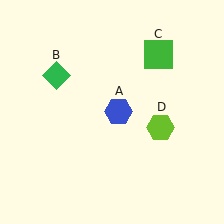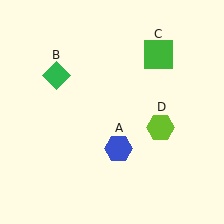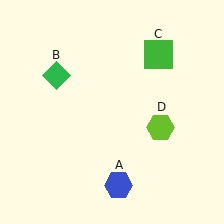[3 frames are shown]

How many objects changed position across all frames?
1 object changed position: blue hexagon (object A).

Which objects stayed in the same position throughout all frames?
Green diamond (object B) and green square (object C) and lime hexagon (object D) remained stationary.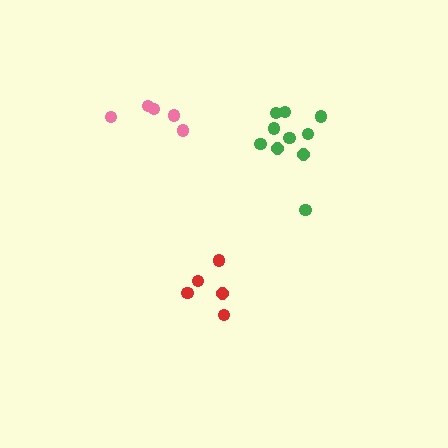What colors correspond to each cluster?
The clusters are colored: green, red, pink.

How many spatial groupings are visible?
There are 3 spatial groupings.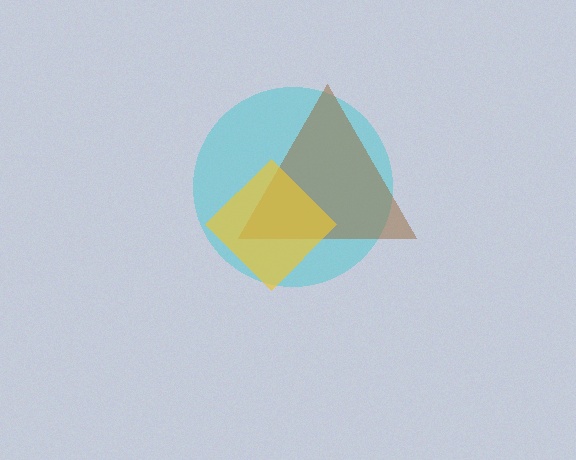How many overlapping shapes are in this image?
There are 3 overlapping shapes in the image.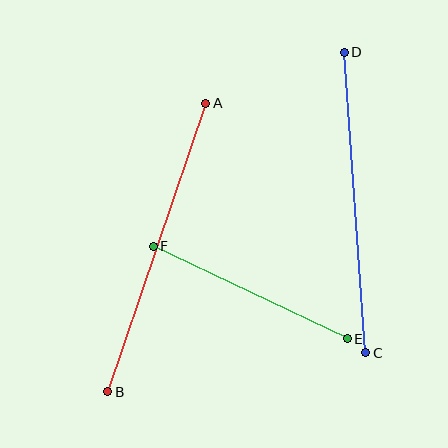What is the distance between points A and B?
The distance is approximately 305 pixels.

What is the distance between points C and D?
The distance is approximately 301 pixels.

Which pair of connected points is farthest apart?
Points A and B are farthest apart.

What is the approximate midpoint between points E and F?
The midpoint is at approximately (250, 293) pixels.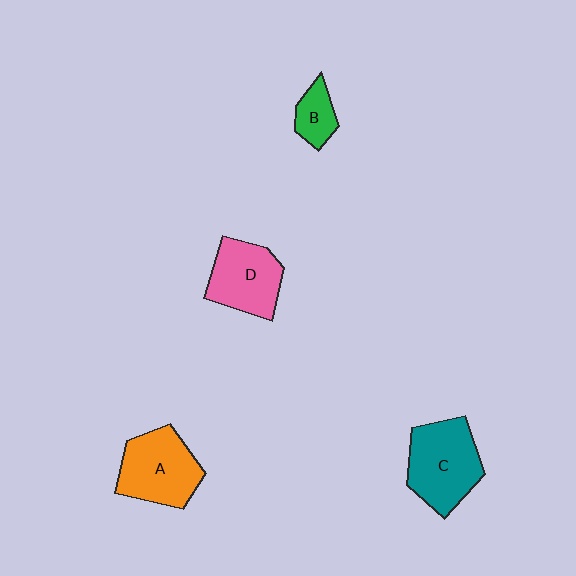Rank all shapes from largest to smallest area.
From largest to smallest: C (teal), A (orange), D (pink), B (green).